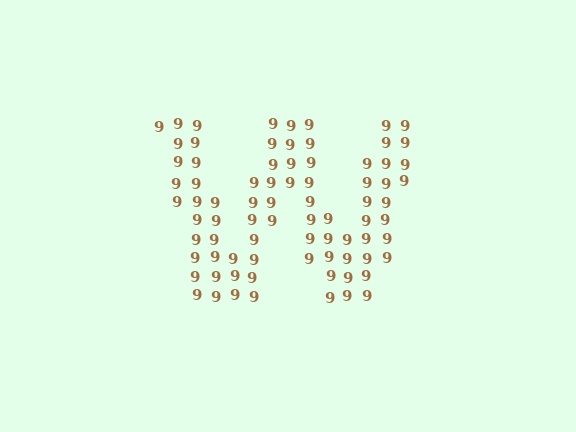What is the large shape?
The large shape is the letter W.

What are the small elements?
The small elements are digit 9's.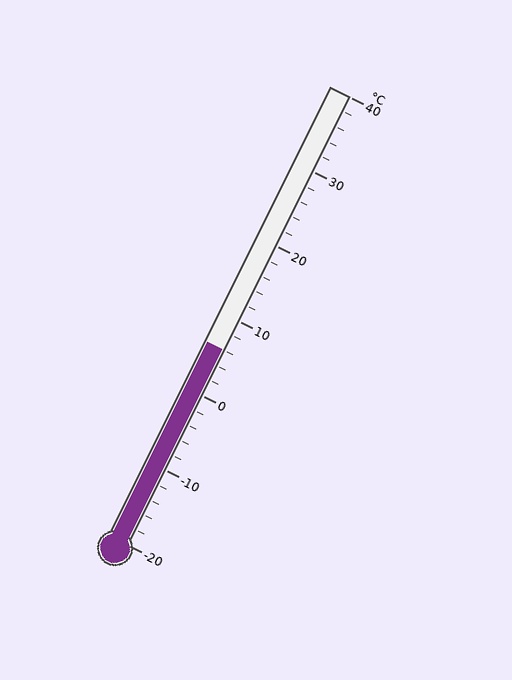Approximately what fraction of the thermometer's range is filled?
The thermometer is filled to approximately 45% of its range.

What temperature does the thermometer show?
The thermometer shows approximately 6°C.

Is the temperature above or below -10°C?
The temperature is above -10°C.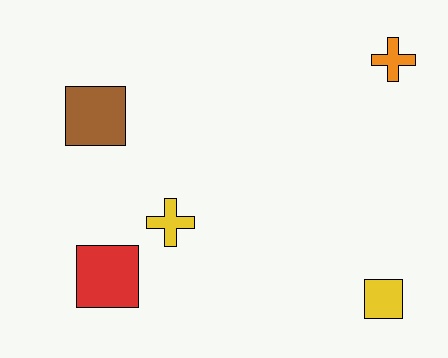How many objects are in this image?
There are 5 objects.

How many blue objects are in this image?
There are no blue objects.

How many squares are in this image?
There are 3 squares.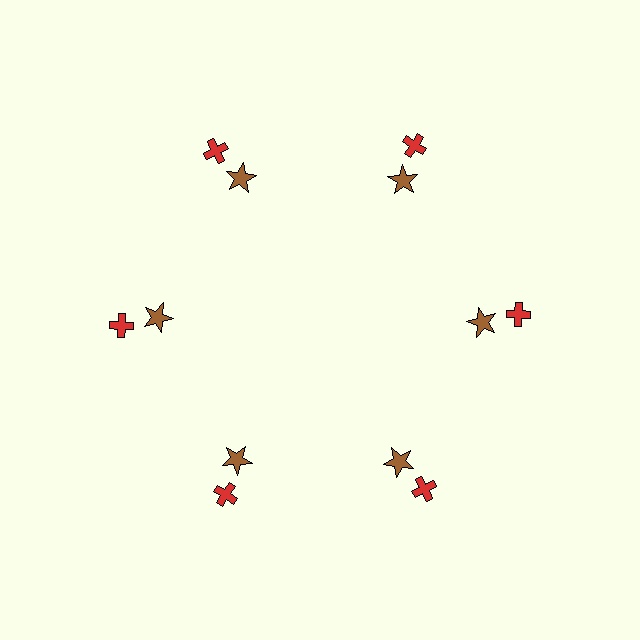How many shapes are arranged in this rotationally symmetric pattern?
There are 12 shapes, arranged in 6 groups of 2.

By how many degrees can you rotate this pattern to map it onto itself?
The pattern maps onto itself every 60 degrees of rotation.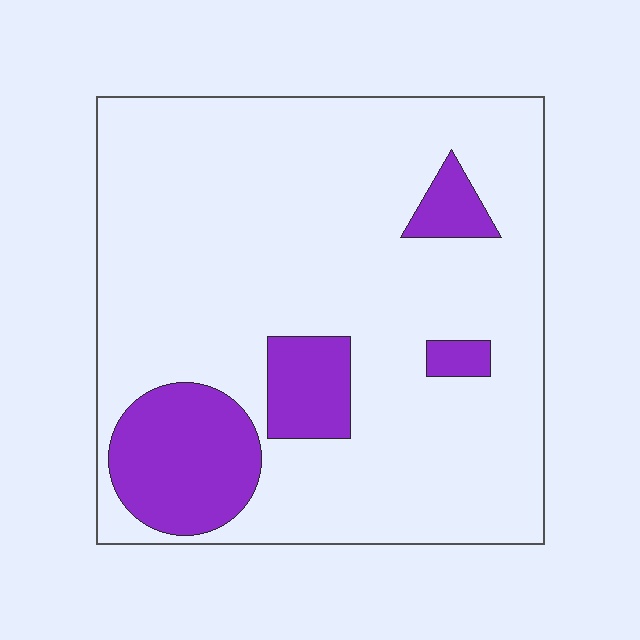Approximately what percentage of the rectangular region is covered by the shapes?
Approximately 15%.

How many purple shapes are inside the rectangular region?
4.